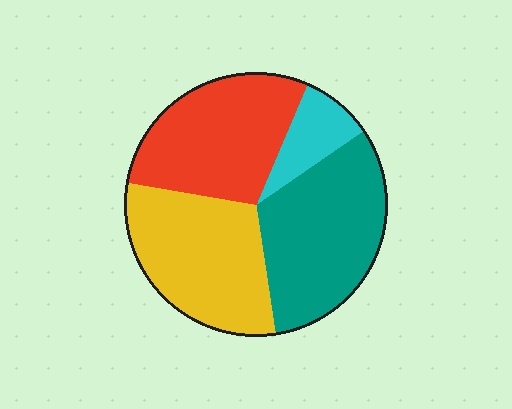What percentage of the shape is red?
Red covers roughly 30% of the shape.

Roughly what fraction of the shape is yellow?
Yellow takes up about one third (1/3) of the shape.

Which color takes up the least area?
Cyan, at roughly 10%.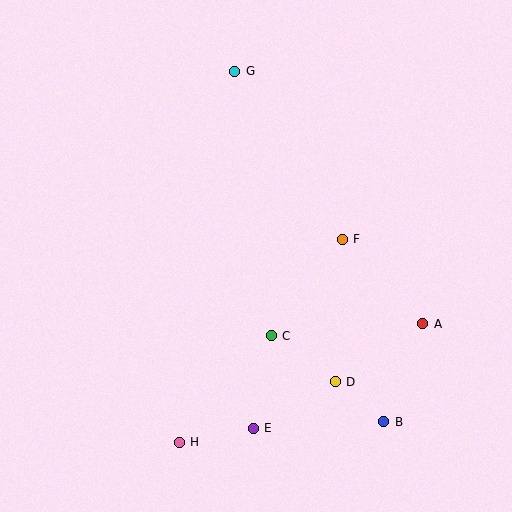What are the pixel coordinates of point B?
Point B is at (384, 422).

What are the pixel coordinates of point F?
Point F is at (342, 239).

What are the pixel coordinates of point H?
Point H is at (180, 442).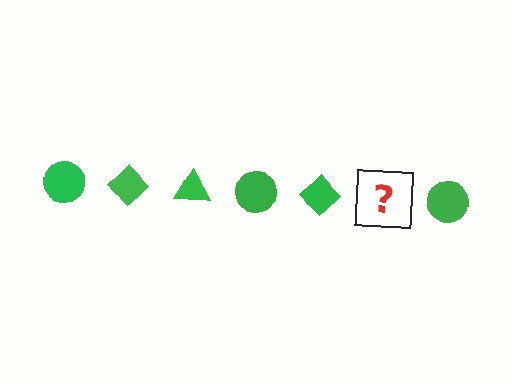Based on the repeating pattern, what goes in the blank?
The blank should be a green triangle.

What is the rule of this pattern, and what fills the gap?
The rule is that the pattern cycles through circle, diamond, triangle shapes in green. The gap should be filled with a green triangle.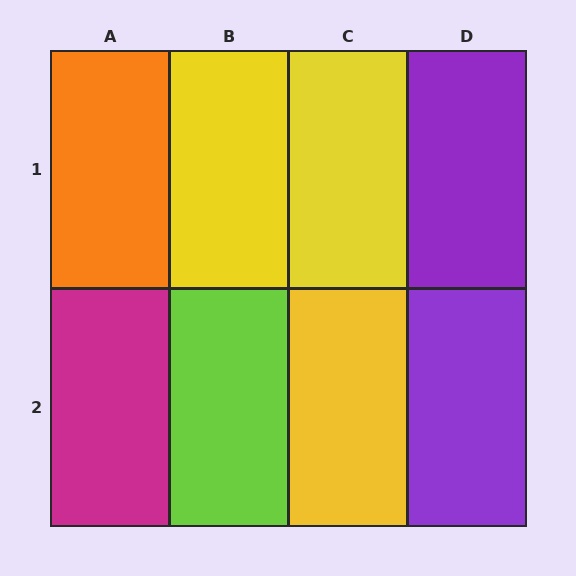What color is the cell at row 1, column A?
Orange.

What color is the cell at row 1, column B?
Yellow.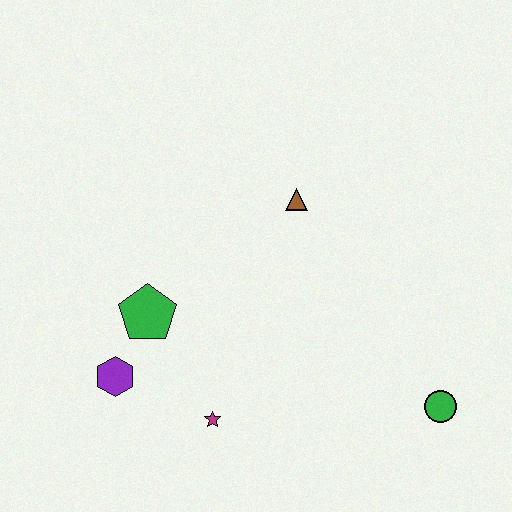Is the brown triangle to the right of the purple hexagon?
Yes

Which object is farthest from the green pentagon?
The green circle is farthest from the green pentagon.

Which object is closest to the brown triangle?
The green pentagon is closest to the brown triangle.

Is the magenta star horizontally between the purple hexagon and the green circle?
Yes